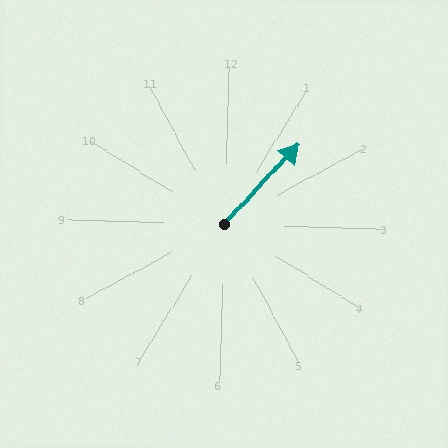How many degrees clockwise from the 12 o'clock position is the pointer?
Approximately 41 degrees.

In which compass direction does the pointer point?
Northeast.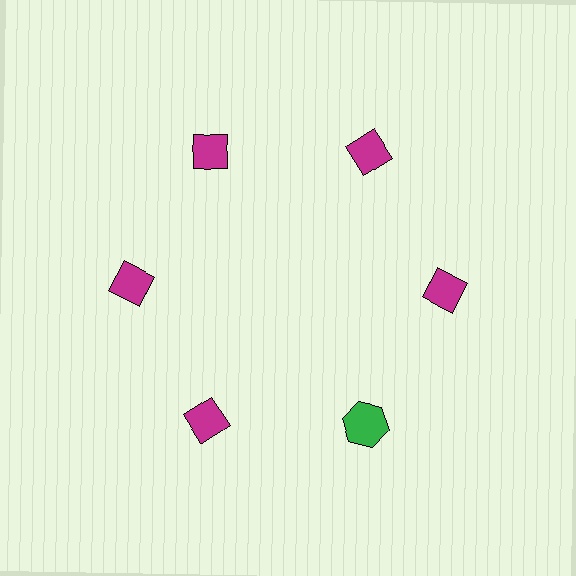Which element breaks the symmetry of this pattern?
The green hexagon at roughly the 5 o'clock position breaks the symmetry. All other shapes are magenta diamonds.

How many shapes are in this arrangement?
There are 6 shapes arranged in a ring pattern.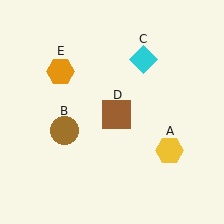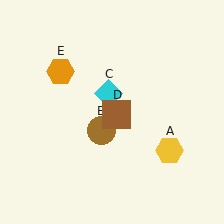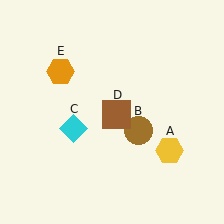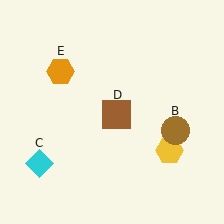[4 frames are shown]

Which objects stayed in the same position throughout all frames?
Yellow hexagon (object A) and brown square (object D) and orange hexagon (object E) remained stationary.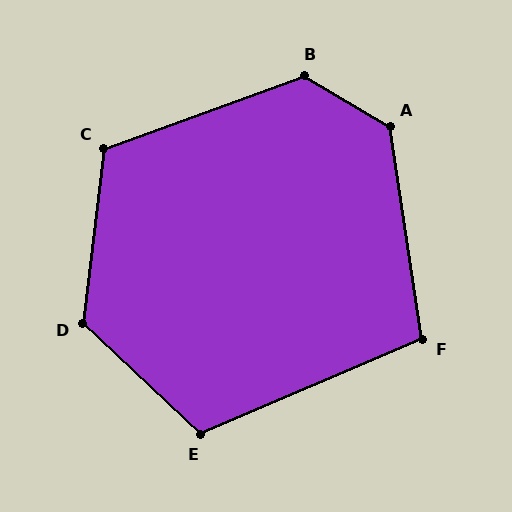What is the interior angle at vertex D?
Approximately 126 degrees (obtuse).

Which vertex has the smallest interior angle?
F, at approximately 104 degrees.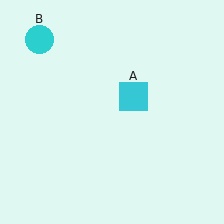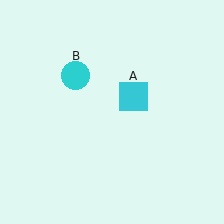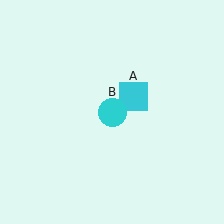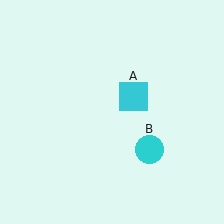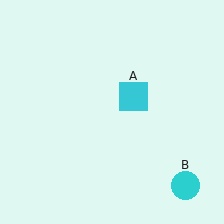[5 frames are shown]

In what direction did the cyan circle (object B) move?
The cyan circle (object B) moved down and to the right.